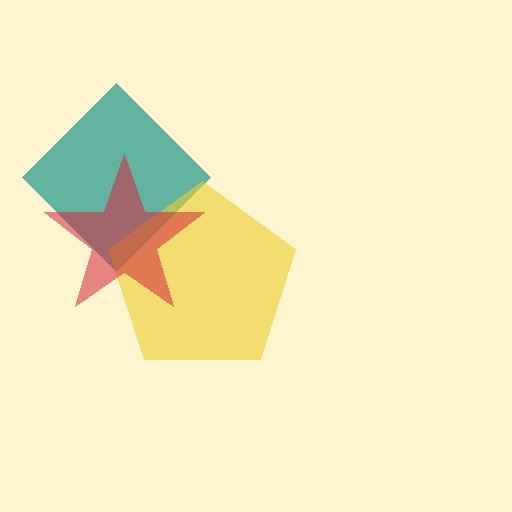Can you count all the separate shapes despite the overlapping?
Yes, there are 3 separate shapes.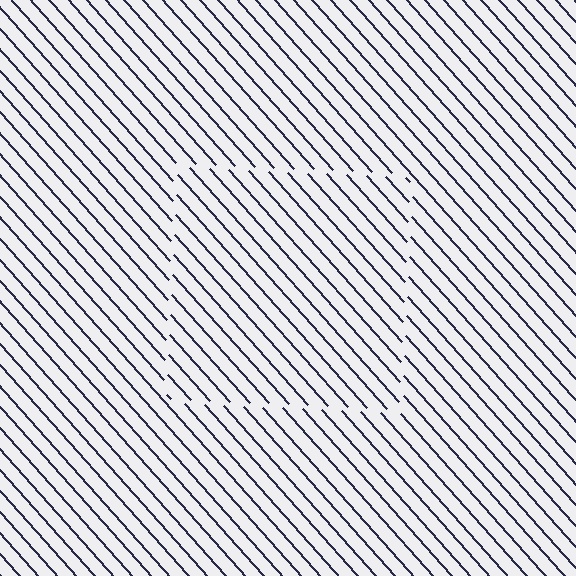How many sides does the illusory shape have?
4 sides — the line-ends trace a square.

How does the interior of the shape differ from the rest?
The interior of the shape contains the same grating, shifted by half a period — the contour is defined by the phase discontinuity where line-ends from the inner and outer gratings abut.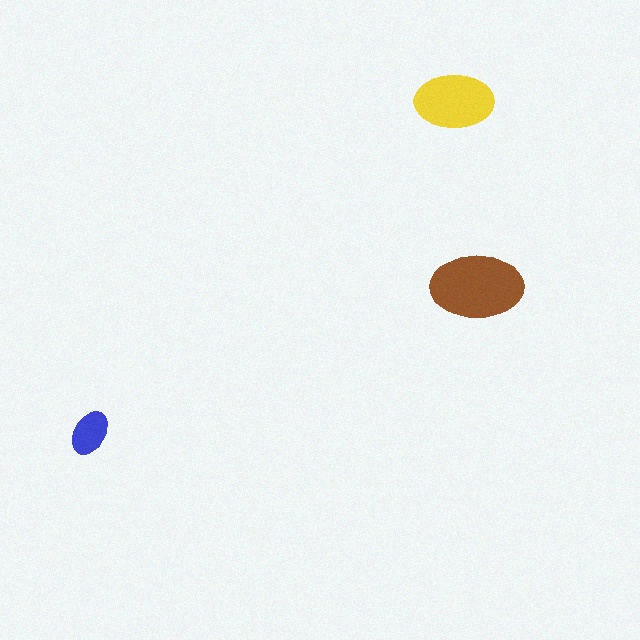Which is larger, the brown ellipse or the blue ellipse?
The brown one.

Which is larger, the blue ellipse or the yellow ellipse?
The yellow one.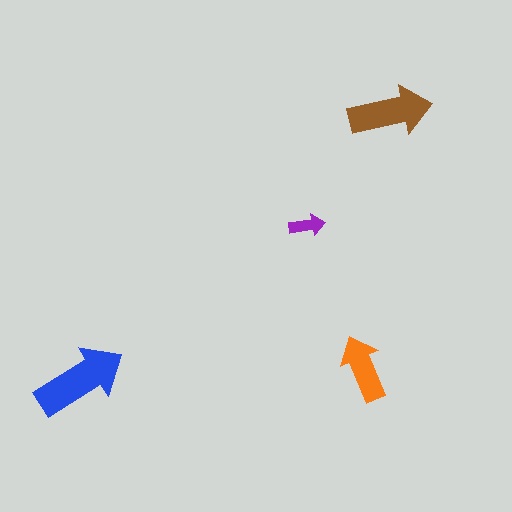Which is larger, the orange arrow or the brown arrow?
The brown one.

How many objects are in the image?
There are 4 objects in the image.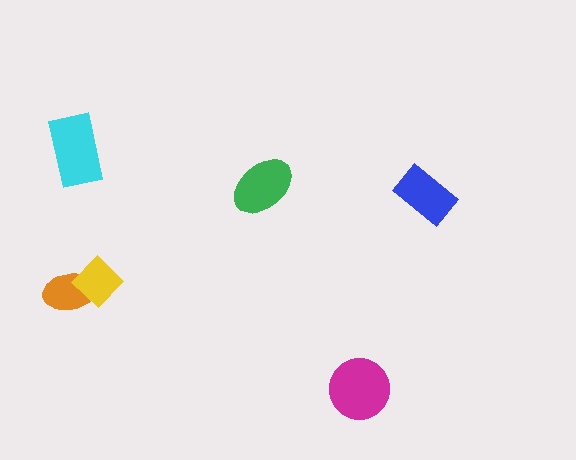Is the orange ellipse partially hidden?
Yes, it is partially covered by another shape.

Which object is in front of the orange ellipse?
The yellow diamond is in front of the orange ellipse.